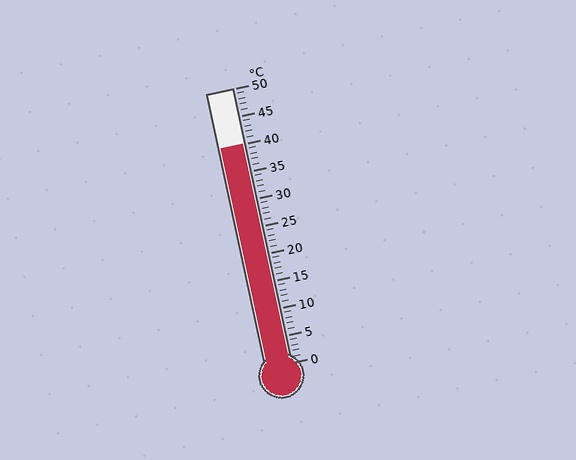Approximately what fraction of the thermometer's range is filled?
The thermometer is filled to approximately 80% of its range.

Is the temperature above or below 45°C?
The temperature is below 45°C.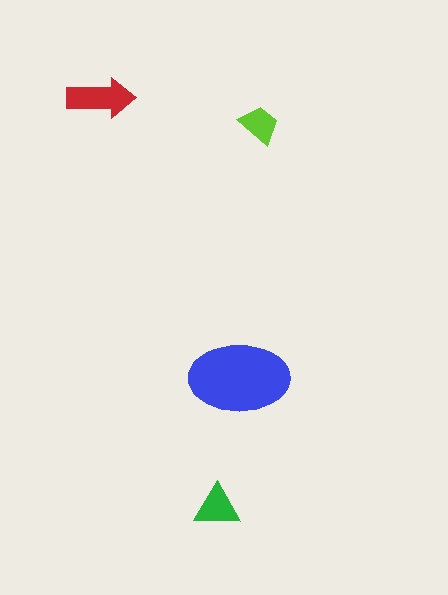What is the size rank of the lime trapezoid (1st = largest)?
4th.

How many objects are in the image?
There are 4 objects in the image.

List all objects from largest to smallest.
The blue ellipse, the red arrow, the green triangle, the lime trapezoid.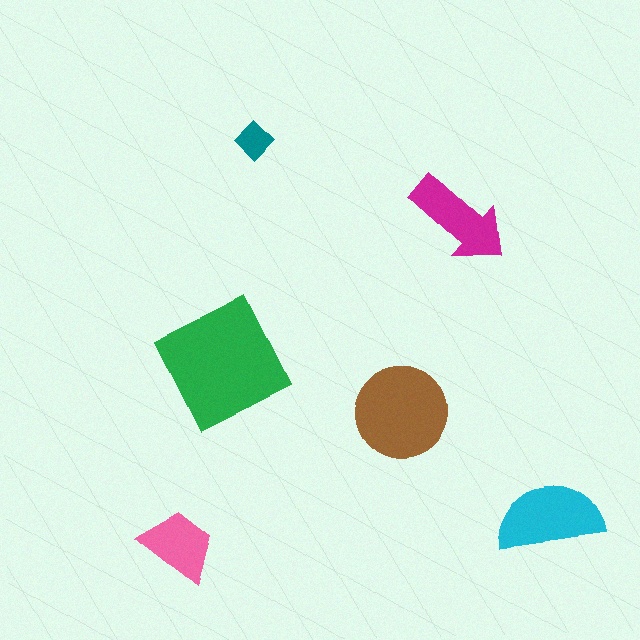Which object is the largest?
The green square.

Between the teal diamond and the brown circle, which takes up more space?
The brown circle.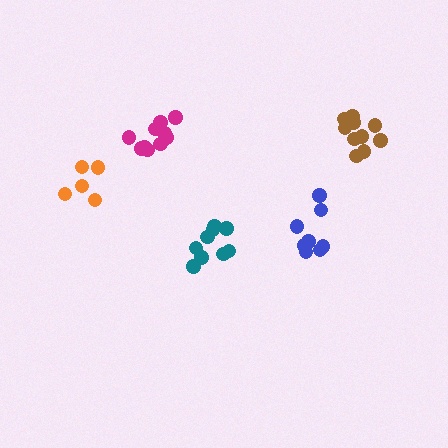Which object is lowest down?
The teal cluster is bottommost.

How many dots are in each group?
Group 1: 5 dots, Group 2: 10 dots, Group 3: 8 dots, Group 4: 10 dots, Group 5: 9 dots (42 total).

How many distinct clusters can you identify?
There are 5 distinct clusters.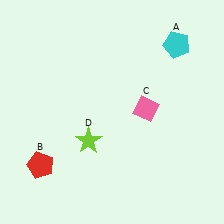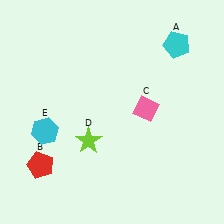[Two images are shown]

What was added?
A cyan hexagon (E) was added in Image 2.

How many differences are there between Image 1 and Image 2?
There is 1 difference between the two images.